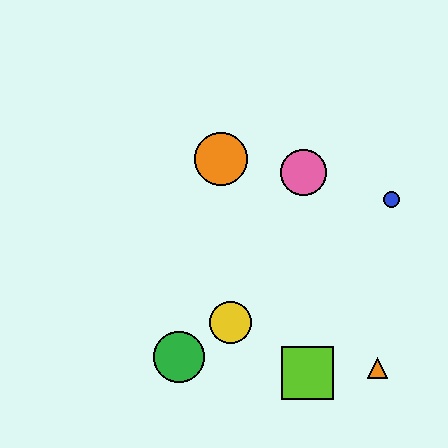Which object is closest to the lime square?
The orange triangle is closest to the lime square.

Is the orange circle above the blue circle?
Yes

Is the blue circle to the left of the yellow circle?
No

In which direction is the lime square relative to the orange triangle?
The lime square is to the left of the orange triangle.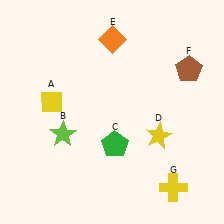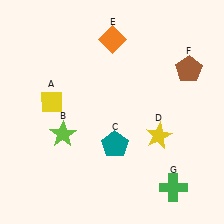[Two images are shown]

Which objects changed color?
C changed from green to teal. G changed from yellow to green.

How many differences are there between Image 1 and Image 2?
There are 2 differences between the two images.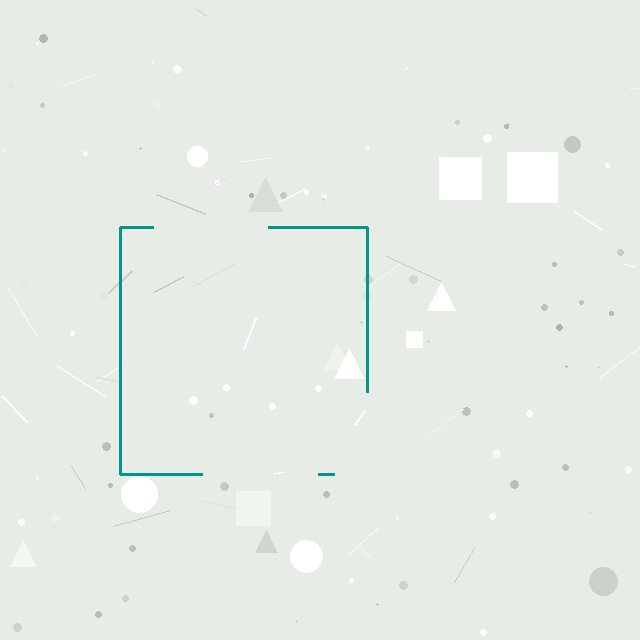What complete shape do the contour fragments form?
The contour fragments form a square.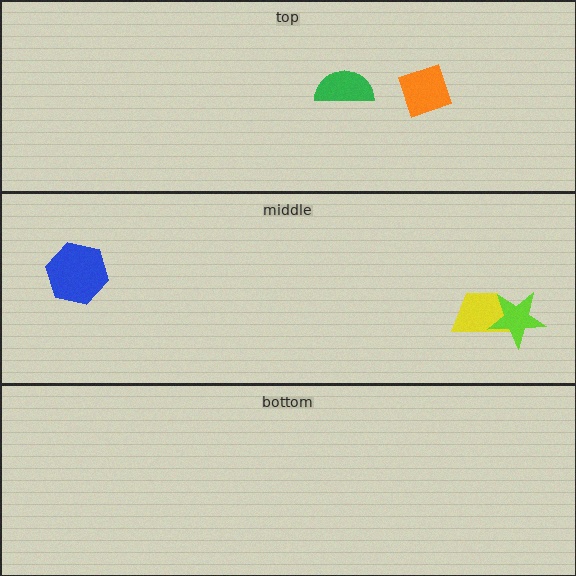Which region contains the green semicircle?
The top region.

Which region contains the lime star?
The middle region.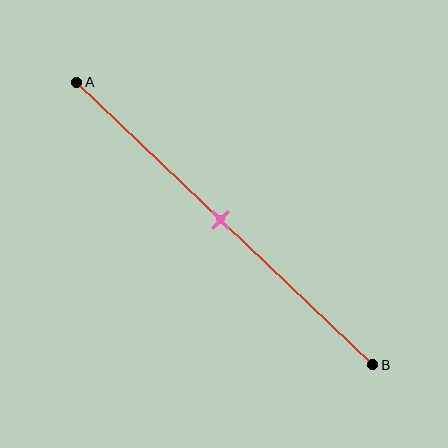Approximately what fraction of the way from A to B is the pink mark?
The pink mark is approximately 50% of the way from A to B.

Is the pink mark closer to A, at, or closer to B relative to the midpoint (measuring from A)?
The pink mark is approximately at the midpoint of segment AB.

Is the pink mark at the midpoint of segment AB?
Yes, the mark is approximately at the midpoint.